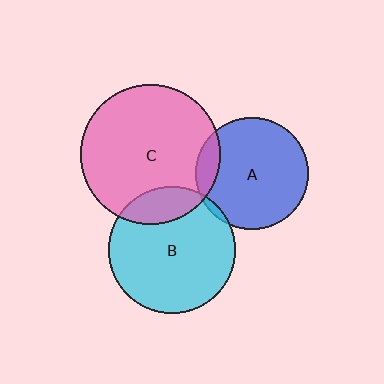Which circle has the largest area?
Circle C (pink).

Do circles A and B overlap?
Yes.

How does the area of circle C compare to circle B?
Approximately 1.2 times.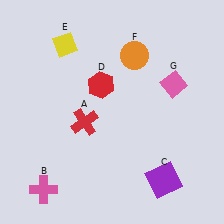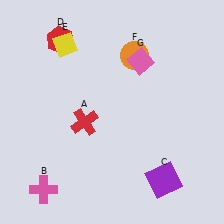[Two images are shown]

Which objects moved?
The objects that moved are: the red hexagon (D), the pink diamond (G).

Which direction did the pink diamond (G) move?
The pink diamond (G) moved left.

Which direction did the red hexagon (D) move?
The red hexagon (D) moved up.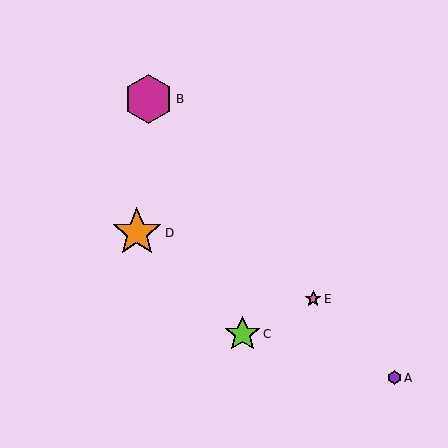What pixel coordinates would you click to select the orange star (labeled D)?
Click at (137, 233) to select the orange star D.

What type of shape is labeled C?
Shape C is a lime star.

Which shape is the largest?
The orange star (labeled D) is the largest.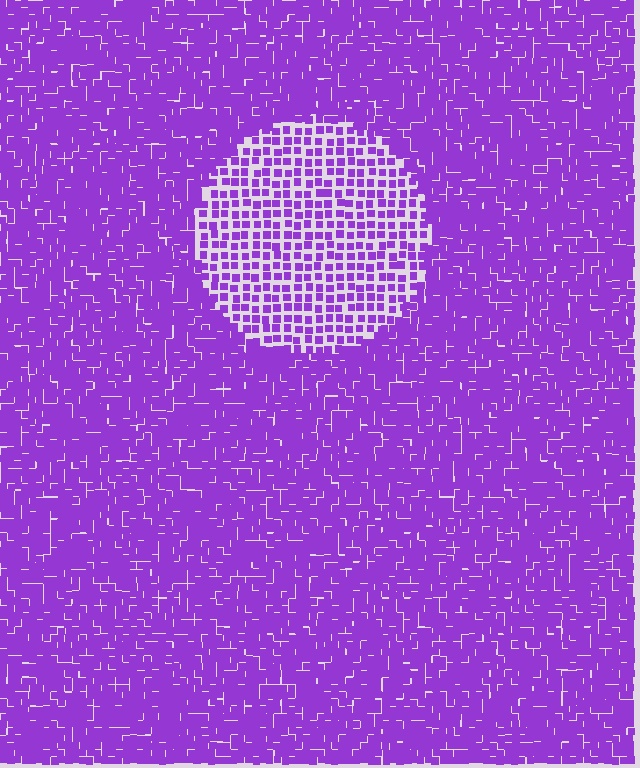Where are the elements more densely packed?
The elements are more densely packed outside the circle boundary.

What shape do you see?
I see a circle.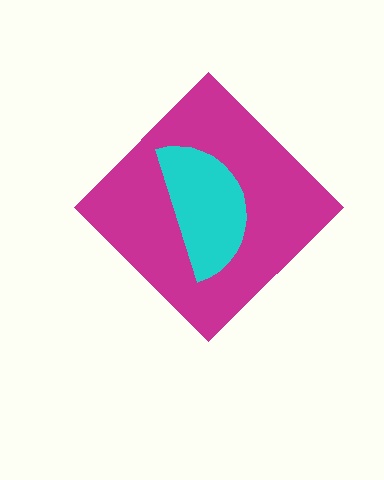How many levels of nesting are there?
2.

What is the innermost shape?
The cyan semicircle.